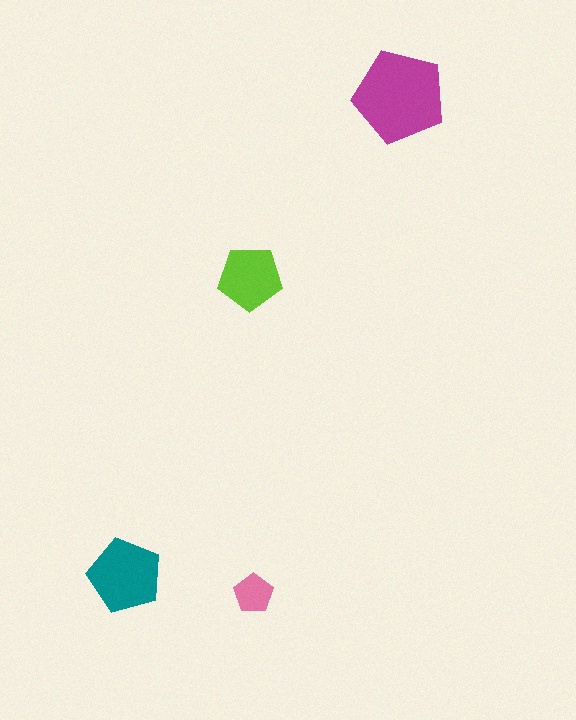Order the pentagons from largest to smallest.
the magenta one, the teal one, the lime one, the pink one.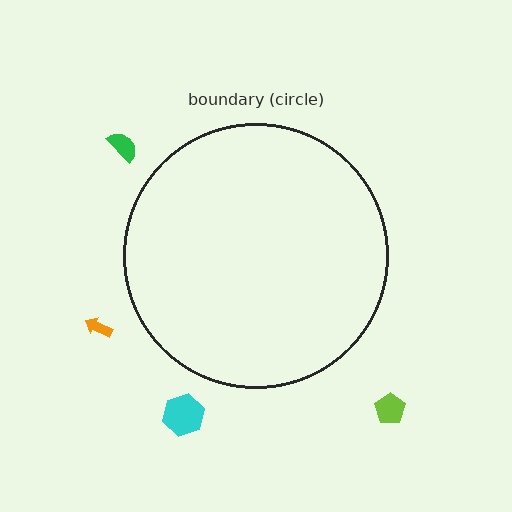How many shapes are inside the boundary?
0 inside, 4 outside.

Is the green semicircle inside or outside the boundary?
Outside.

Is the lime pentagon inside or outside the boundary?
Outside.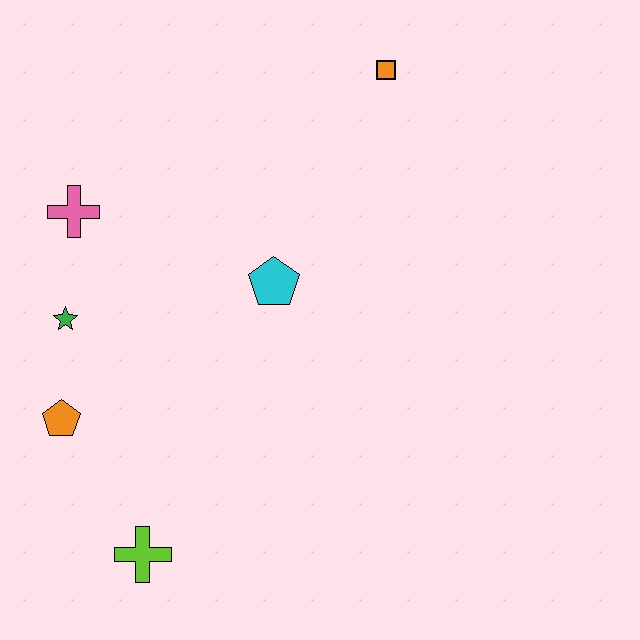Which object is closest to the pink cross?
The green star is closest to the pink cross.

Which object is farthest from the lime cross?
The orange square is farthest from the lime cross.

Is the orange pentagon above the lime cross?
Yes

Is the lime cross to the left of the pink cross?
No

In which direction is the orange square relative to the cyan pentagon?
The orange square is above the cyan pentagon.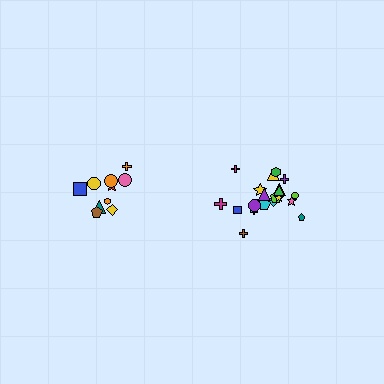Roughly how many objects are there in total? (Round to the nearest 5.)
Roughly 30 objects in total.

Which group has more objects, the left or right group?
The right group.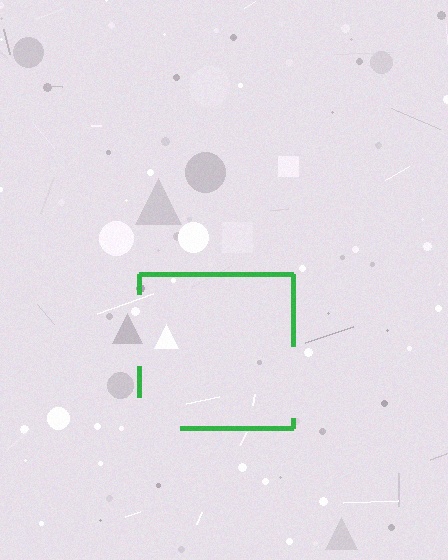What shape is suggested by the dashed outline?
The dashed outline suggests a square.